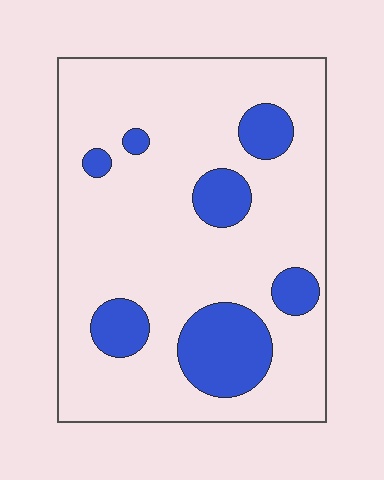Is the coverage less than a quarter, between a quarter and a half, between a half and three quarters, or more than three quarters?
Less than a quarter.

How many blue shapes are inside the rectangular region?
7.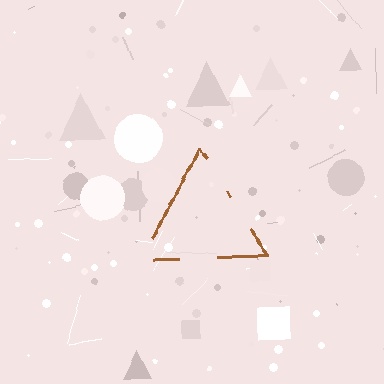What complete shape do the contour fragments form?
The contour fragments form a triangle.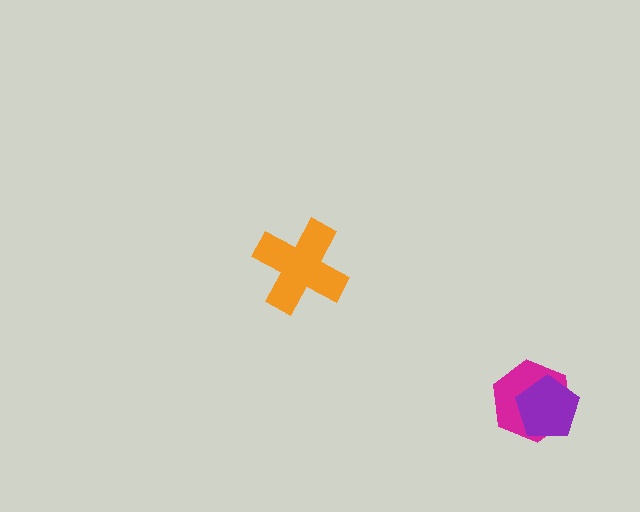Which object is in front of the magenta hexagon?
The purple pentagon is in front of the magenta hexagon.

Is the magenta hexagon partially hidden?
Yes, it is partially covered by another shape.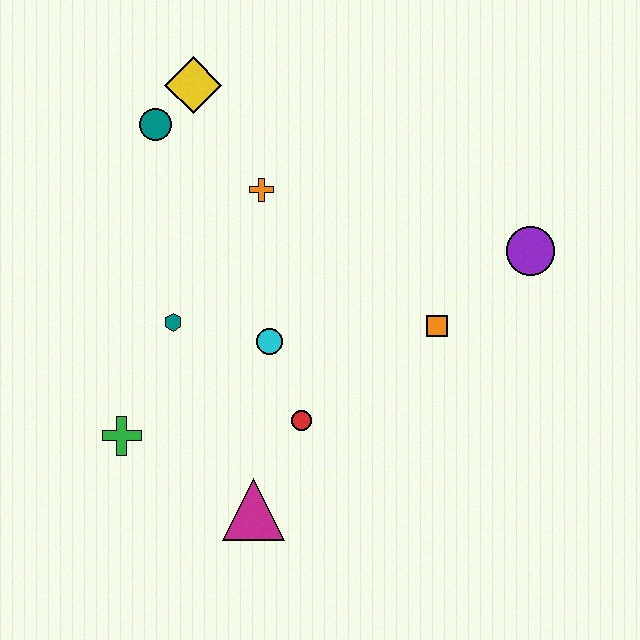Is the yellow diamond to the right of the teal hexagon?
Yes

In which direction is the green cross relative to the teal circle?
The green cross is below the teal circle.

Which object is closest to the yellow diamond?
The teal circle is closest to the yellow diamond.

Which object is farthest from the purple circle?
The green cross is farthest from the purple circle.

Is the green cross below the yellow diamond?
Yes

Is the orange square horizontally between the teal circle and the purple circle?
Yes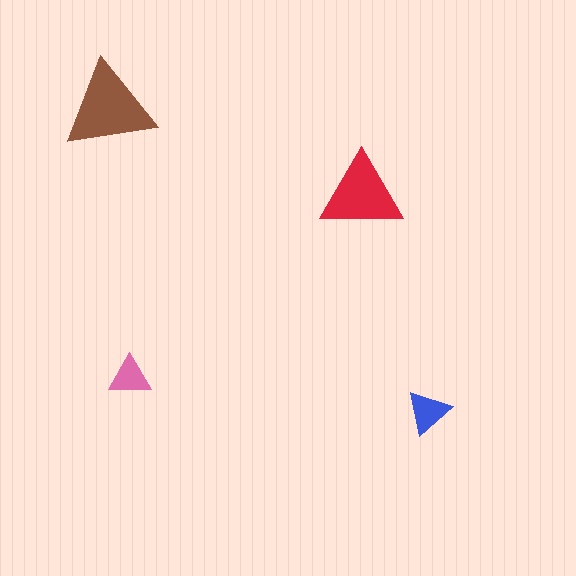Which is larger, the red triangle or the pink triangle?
The red one.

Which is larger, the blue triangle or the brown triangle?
The brown one.